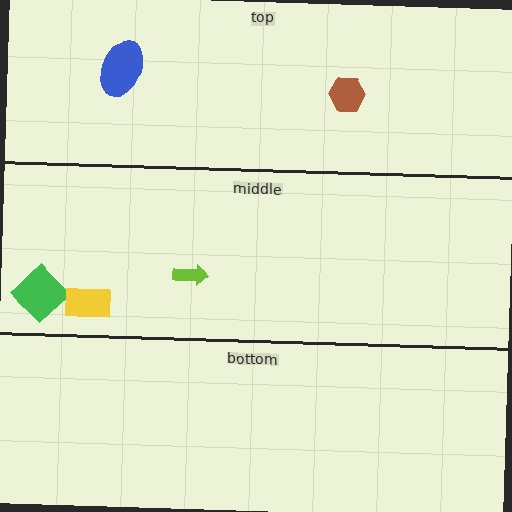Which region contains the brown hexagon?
The top region.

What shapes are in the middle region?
The lime arrow, the green diamond, the yellow rectangle.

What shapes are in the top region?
The brown hexagon, the blue ellipse.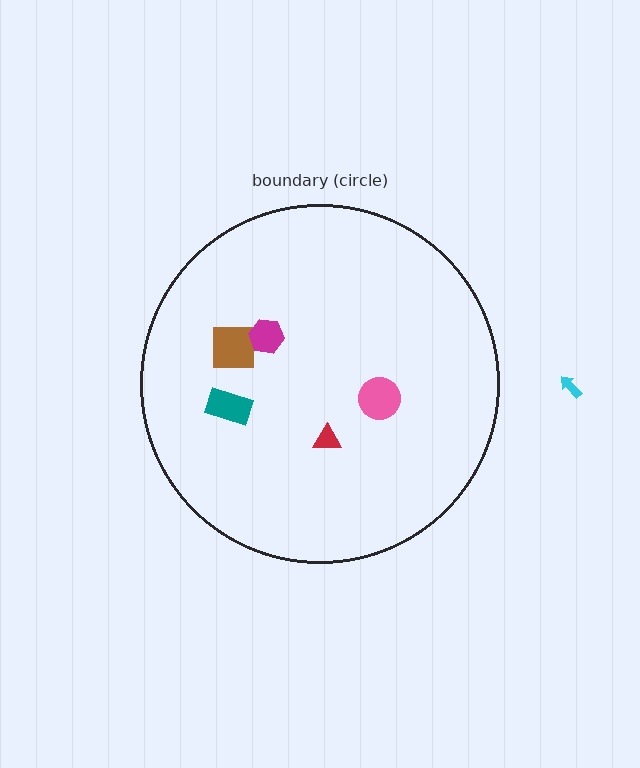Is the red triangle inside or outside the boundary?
Inside.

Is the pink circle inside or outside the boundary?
Inside.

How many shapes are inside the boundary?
5 inside, 1 outside.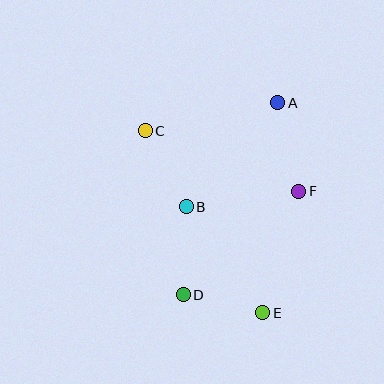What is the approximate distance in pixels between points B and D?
The distance between B and D is approximately 88 pixels.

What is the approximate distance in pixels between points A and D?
The distance between A and D is approximately 214 pixels.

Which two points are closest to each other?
Points D and E are closest to each other.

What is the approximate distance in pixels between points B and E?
The distance between B and E is approximately 131 pixels.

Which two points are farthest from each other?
Points C and E are farthest from each other.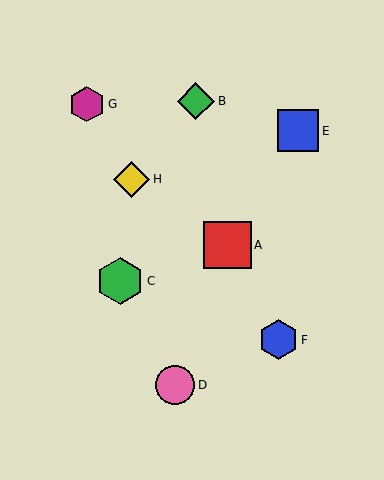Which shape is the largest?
The red square (labeled A) is the largest.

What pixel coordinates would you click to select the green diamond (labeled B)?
Click at (196, 101) to select the green diamond B.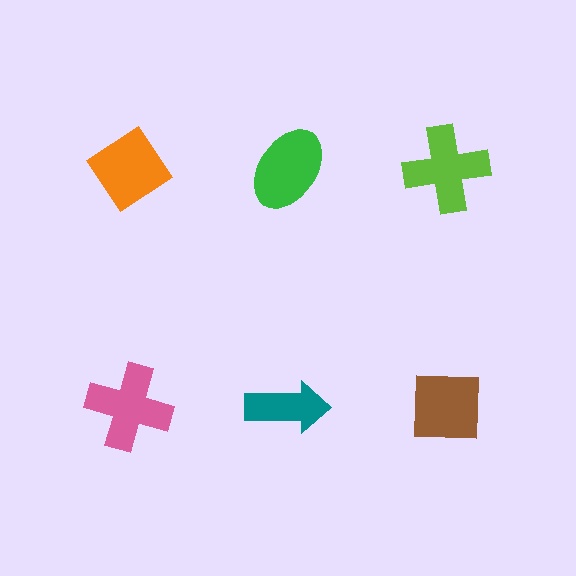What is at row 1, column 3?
A lime cross.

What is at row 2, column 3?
A brown square.